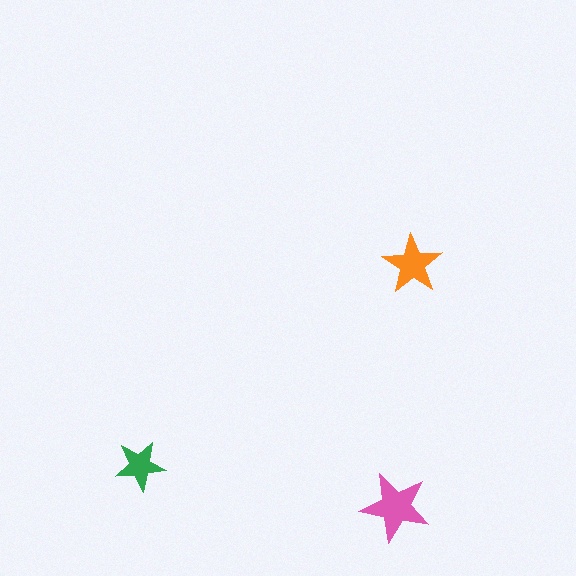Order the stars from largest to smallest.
the pink one, the orange one, the green one.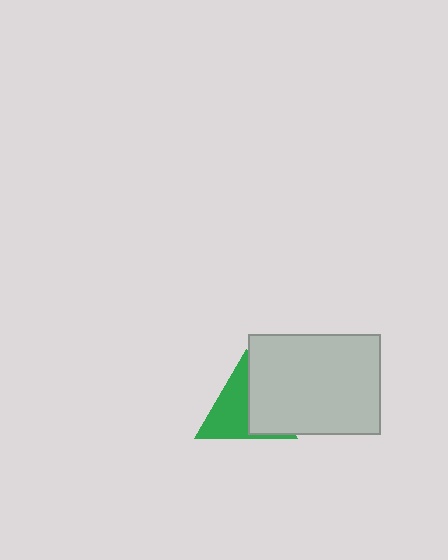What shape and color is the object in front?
The object in front is a light gray rectangle.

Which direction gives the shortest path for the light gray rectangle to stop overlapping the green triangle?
Moving right gives the shortest separation.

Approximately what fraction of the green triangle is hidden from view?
Roughly 43% of the green triangle is hidden behind the light gray rectangle.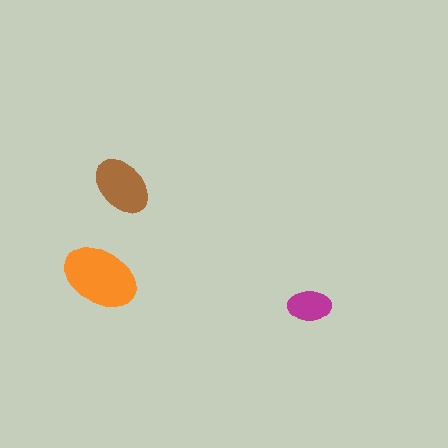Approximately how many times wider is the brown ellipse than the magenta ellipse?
About 1.5 times wider.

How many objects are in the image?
There are 3 objects in the image.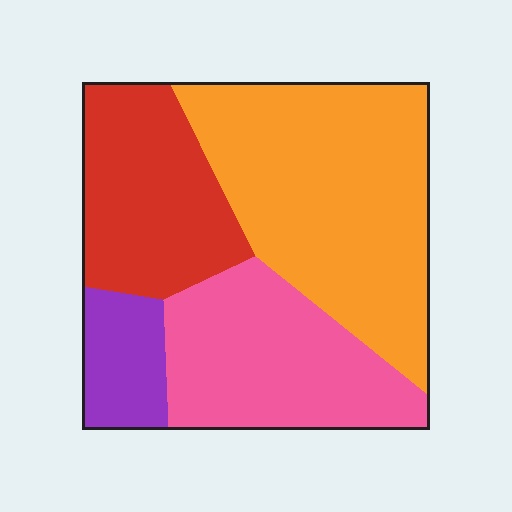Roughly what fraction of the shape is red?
Red takes up about one quarter (1/4) of the shape.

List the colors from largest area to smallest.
From largest to smallest: orange, pink, red, purple.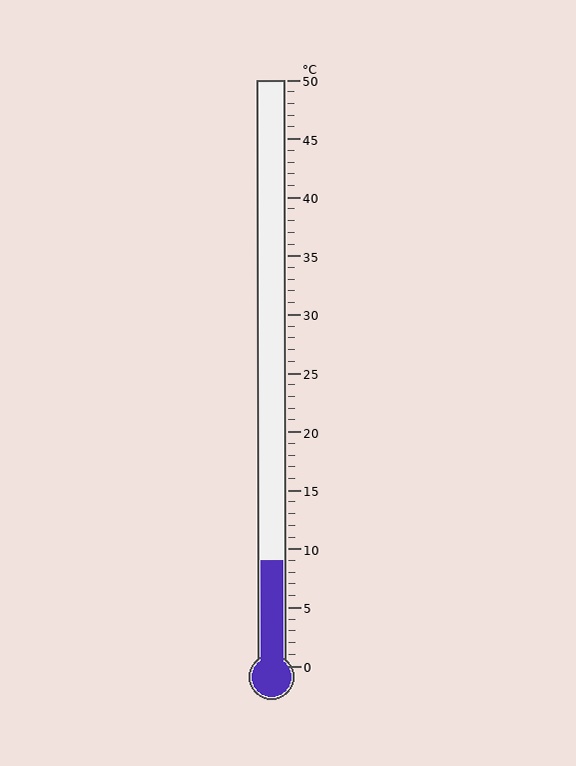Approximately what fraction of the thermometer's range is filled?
The thermometer is filled to approximately 20% of its range.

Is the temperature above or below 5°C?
The temperature is above 5°C.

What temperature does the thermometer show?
The thermometer shows approximately 9°C.